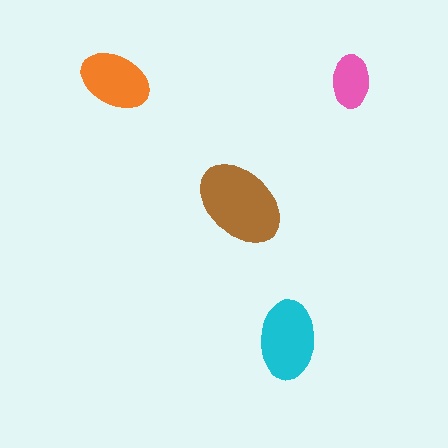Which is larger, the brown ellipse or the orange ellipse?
The brown one.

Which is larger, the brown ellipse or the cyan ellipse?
The brown one.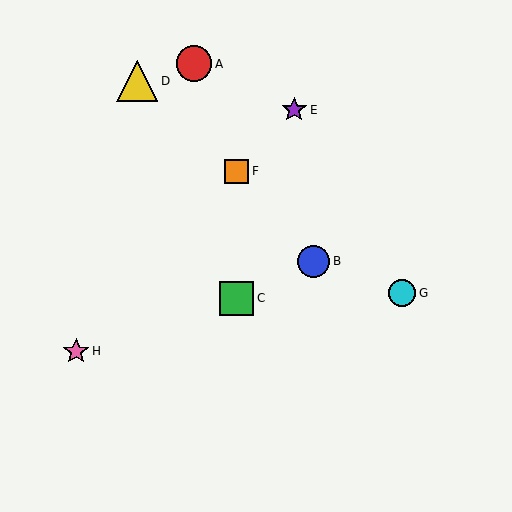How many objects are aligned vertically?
2 objects (C, F) are aligned vertically.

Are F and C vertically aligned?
Yes, both are at x≈237.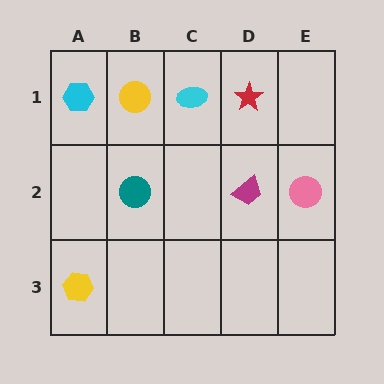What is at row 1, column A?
A cyan hexagon.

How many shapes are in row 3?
1 shape.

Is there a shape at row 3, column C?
No, that cell is empty.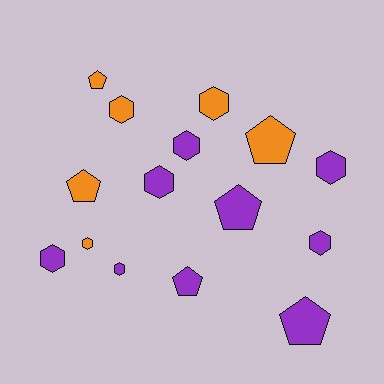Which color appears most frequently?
Purple, with 9 objects.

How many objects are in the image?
There are 15 objects.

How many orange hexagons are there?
There are 3 orange hexagons.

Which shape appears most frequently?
Hexagon, with 9 objects.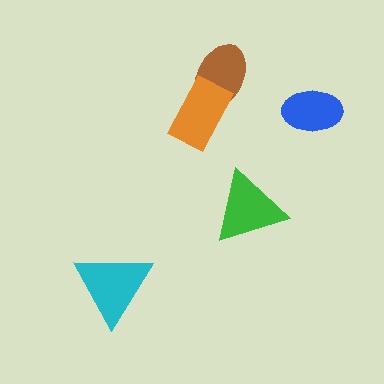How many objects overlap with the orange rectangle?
1 object overlaps with the orange rectangle.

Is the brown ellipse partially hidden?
Yes, it is partially covered by another shape.